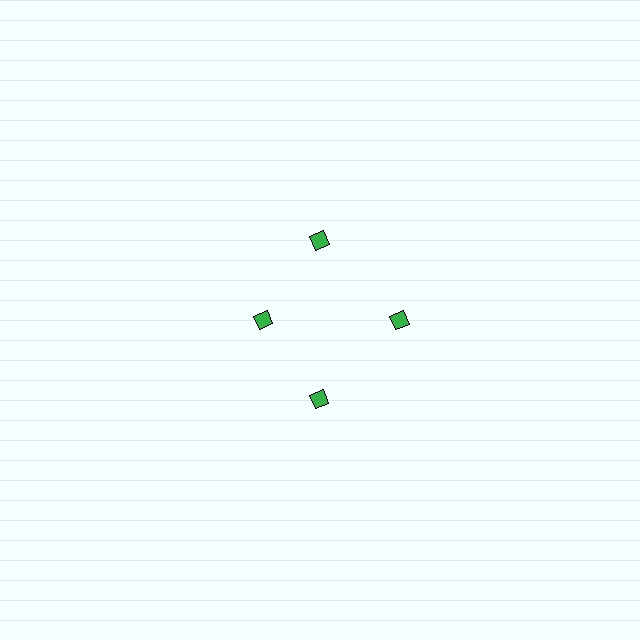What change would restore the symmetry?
The symmetry would be restored by moving it outward, back onto the ring so that all 4 diamonds sit at equal angles and equal distance from the center.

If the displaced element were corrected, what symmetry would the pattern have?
It would have 4-fold rotational symmetry — the pattern would map onto itself every 90 degrees.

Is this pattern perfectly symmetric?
No. The 4 green diamonds are arranged in a ring, but one element near the 9 o'clock position is pulled inward toward the center, breaking the 4-fold rotational symmetry.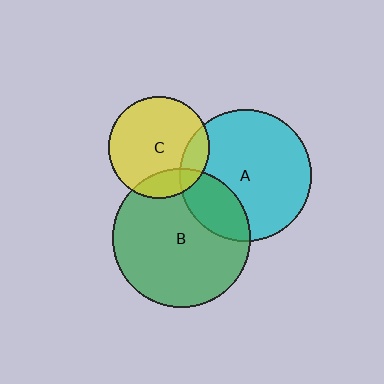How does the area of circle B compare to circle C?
Approximately 1.9 times.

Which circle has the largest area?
Circle B (green).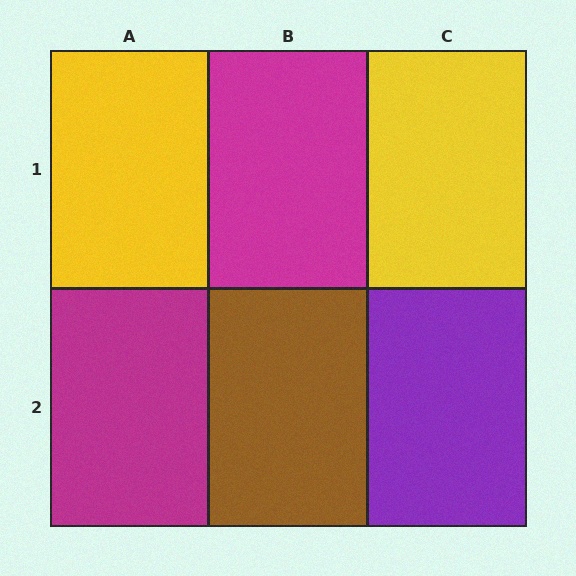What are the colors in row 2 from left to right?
Magenta, brown, purple.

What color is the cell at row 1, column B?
Magenta.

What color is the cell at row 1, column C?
Yellow.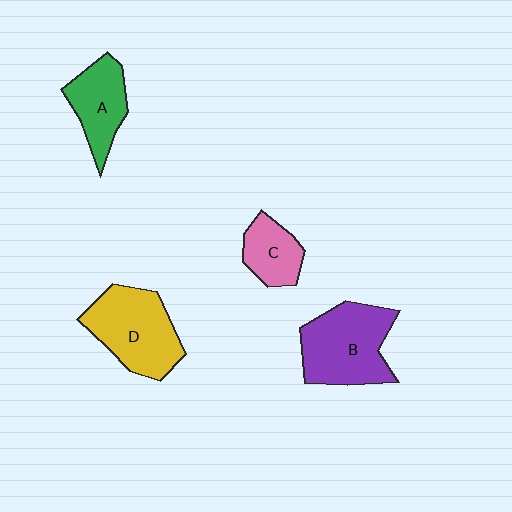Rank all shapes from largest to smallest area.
From largest to smallest: B (purple), D (yellow), A (green), C (pink).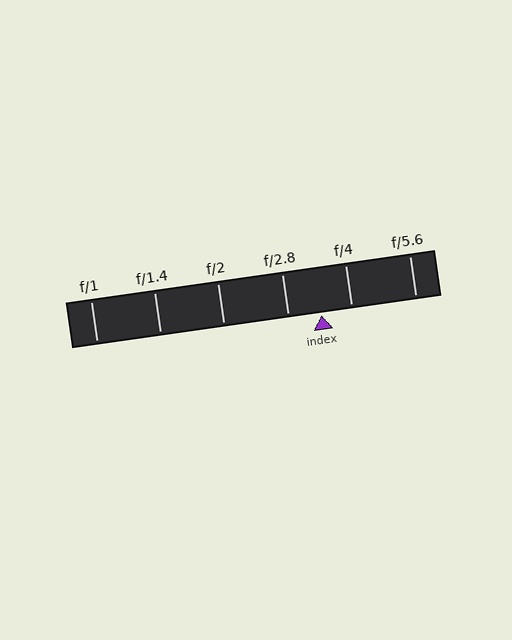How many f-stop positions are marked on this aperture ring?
There are 6 f-stop positions marked.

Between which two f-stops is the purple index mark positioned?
The index mark is between f/2.8 and f/4.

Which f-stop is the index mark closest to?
The index mark is closest to f/4.